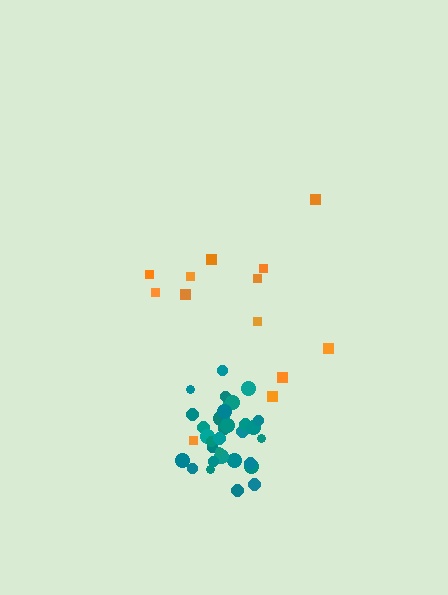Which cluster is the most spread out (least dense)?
Orange.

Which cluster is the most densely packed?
Teal.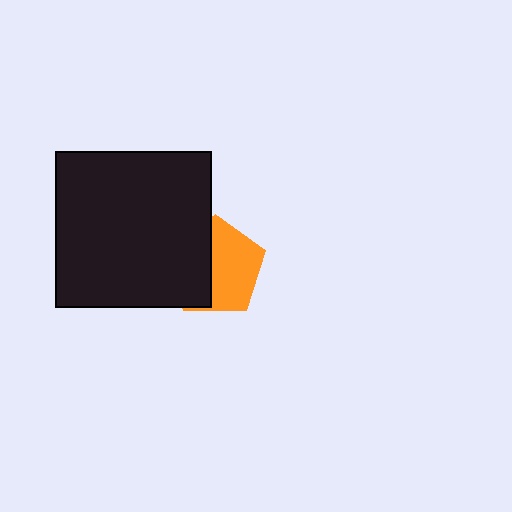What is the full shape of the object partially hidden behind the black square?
The partially hidden object is an orange pentagon.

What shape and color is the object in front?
The object in front is a black square.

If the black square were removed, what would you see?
You would see the complete orange pentagon.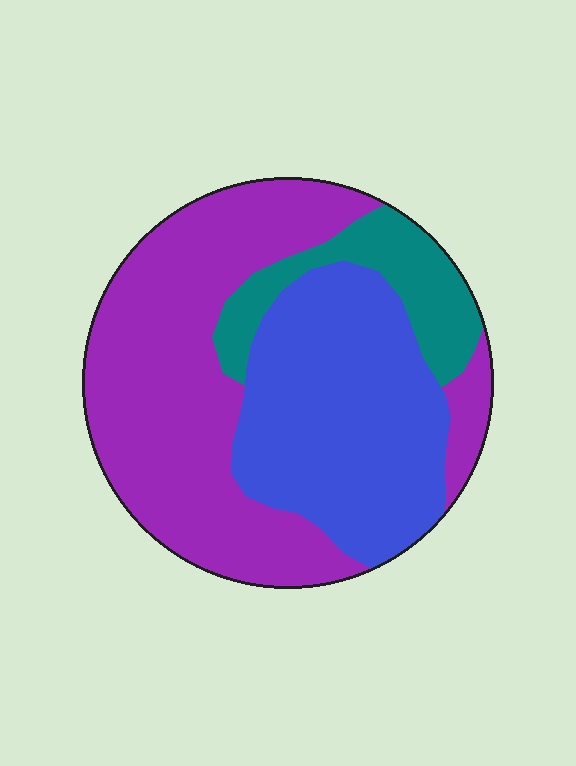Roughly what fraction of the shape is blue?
Blue takes up about three eighths (3/8) of the shape.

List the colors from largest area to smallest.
From largest to smallest: purple, blue, teal.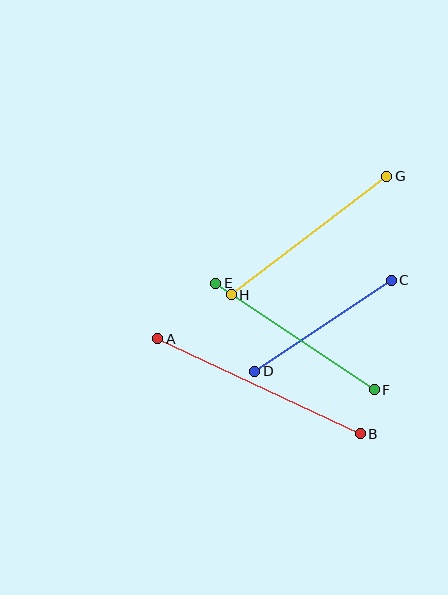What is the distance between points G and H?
The distance is approximately 196 pixels.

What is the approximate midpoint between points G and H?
The midpoint is at approximately (309, 236) pixels.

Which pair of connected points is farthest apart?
Points A and B are farthest apart.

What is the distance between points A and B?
The distance is approximately 224 pixels.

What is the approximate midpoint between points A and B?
The midpoint is at approximately (259, 386) pixels.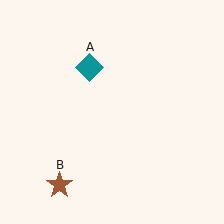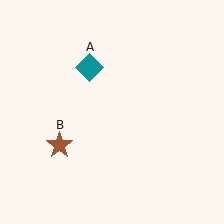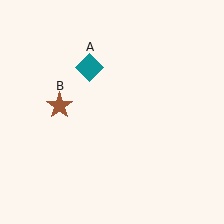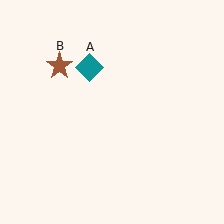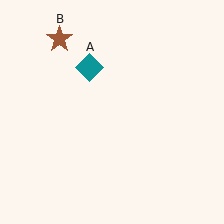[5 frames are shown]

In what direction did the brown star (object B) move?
The brown star (object B) moved up.